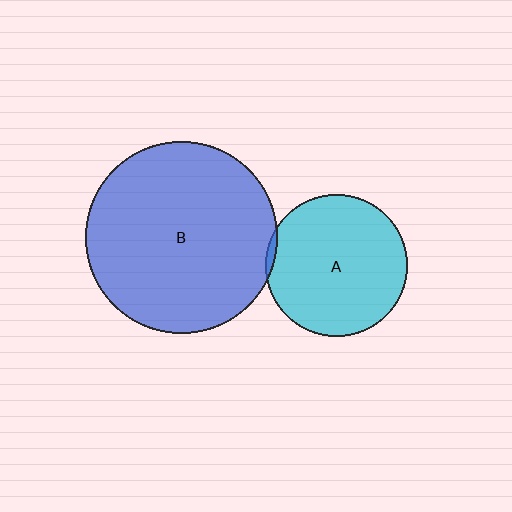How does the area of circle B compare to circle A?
Approximately 1.8 times.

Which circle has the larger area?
Circle B (blue).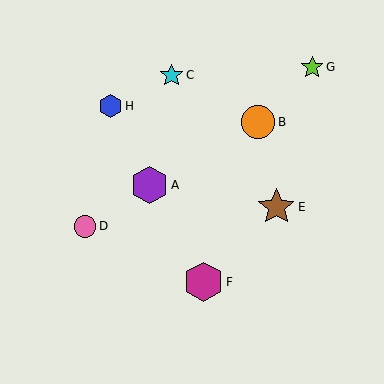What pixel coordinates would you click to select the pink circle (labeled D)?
Click at (85, 226) to select the pink circle D.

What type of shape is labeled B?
Shape B is an orange circle.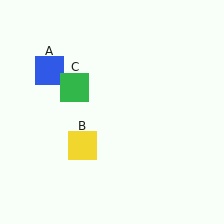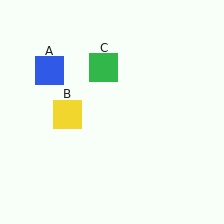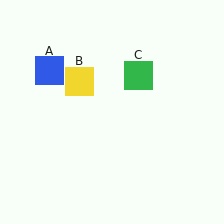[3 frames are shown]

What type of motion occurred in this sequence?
The yellow square (object B), green square (object C) rotated clockwise around the center of the scene.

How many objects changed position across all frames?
2 objects changed position: yellow square (object B), green square (object C).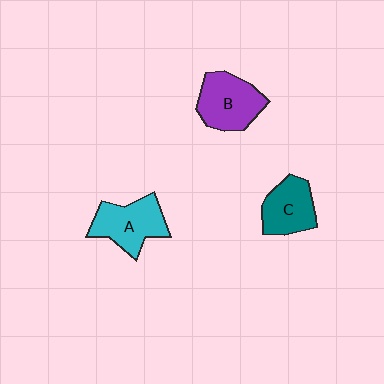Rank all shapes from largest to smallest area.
From largest to smallest: B (purple), A (cyan), C (teal).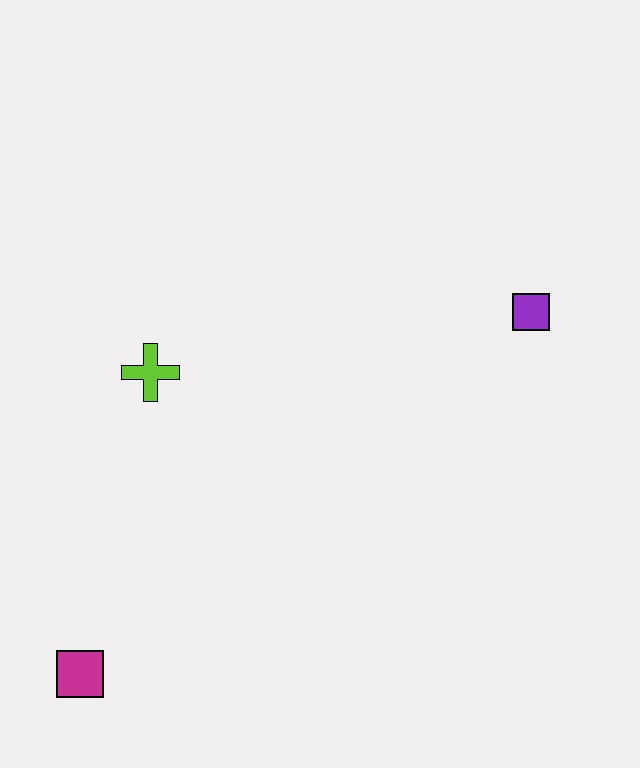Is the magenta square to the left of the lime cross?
Yes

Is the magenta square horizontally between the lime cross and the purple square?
No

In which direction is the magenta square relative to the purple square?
The magenta square is to the left of the purple square.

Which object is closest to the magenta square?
The lime cross is closest to the magenta square.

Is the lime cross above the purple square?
No